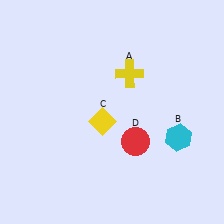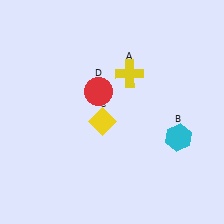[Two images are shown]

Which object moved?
The red circle (D) moved up.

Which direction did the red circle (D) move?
The red circle (D) moved up.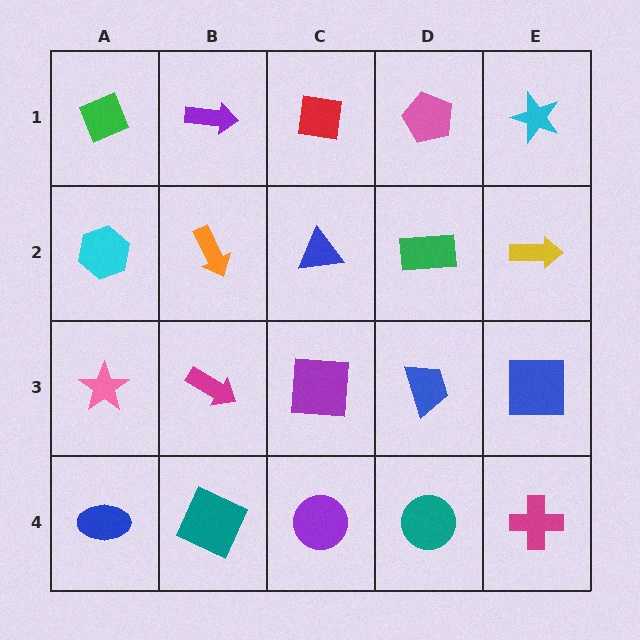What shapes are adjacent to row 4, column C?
A purple square (row 3, column C), a teal square (row 4, column B), a teal circle (row 4, column D).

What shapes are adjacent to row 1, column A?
A cyan hexagon (row 2, column A), a purple arrow (row 1, column B).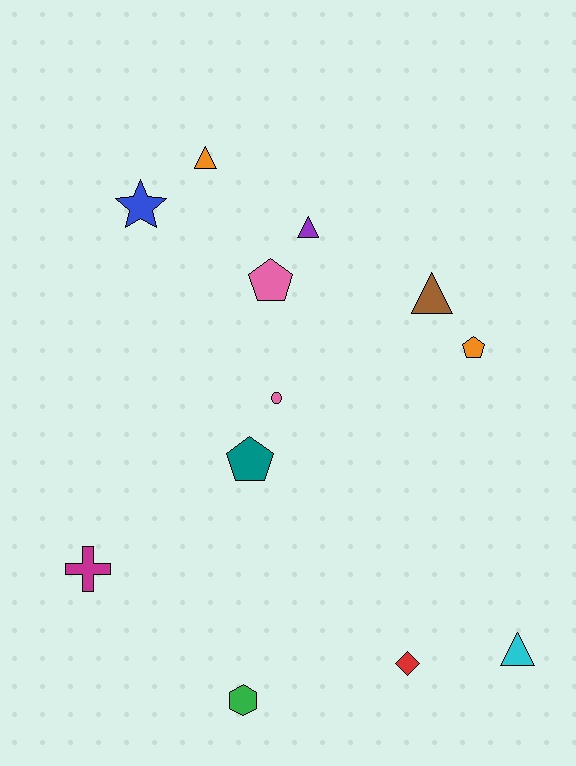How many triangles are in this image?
There are 4 triangles.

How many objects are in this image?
There are 12 objects.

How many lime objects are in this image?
There are no lime objects.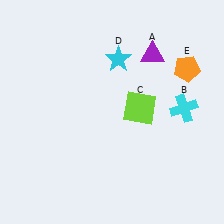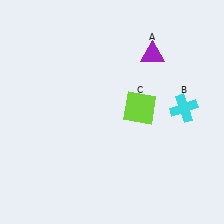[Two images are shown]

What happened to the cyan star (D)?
The cyan star (D) was removed in Image 2. It was in the top-right area of Image 1.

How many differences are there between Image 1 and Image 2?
There are 2 differences between the two images.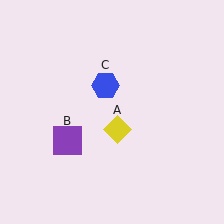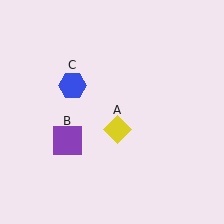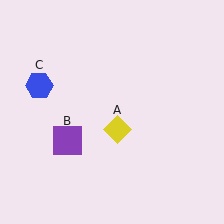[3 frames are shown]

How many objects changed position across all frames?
1 object changed position: blue hexagon (object C).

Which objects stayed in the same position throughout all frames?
Yellow diamond (object A) and purple square (object B) remained stationary.